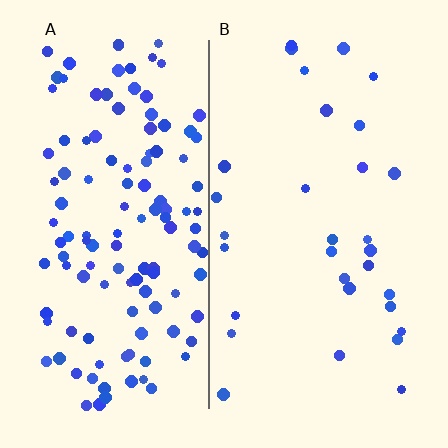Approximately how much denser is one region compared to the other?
Approximately 4.0× — region A over region B.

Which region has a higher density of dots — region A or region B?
A (the left).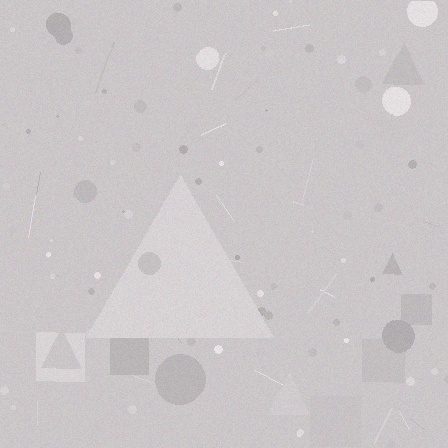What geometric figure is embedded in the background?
A triangle is embedded in the background.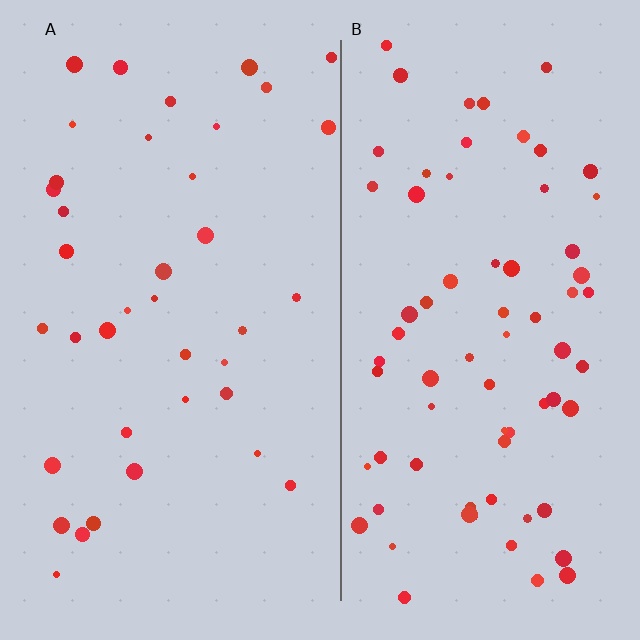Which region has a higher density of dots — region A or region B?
B (the right).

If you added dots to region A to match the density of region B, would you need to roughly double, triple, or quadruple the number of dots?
Approximately double.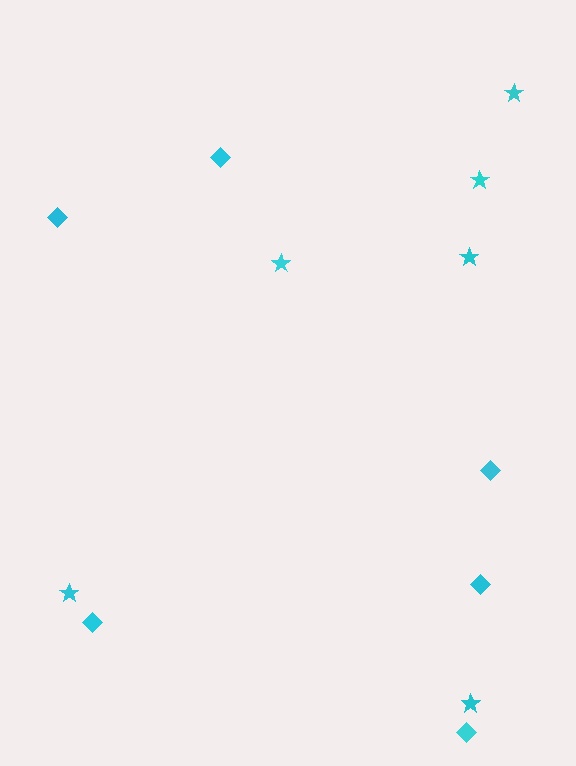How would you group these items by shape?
There are 2 groups: one group of diamonds (6) and one group of stars (6).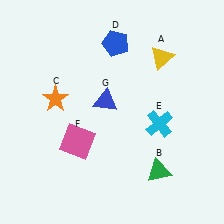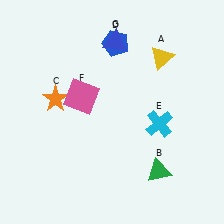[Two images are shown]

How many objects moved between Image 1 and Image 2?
2 objects moved between the two images.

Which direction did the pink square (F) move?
The pink square (F) moved up.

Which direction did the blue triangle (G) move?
The blue triangle (G) moved up.